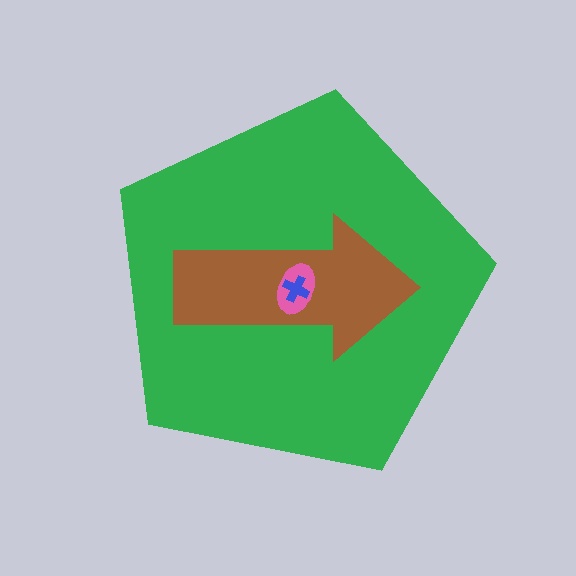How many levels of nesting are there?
4.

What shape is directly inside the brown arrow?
The pink ellipse.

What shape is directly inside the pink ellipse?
The blue cross.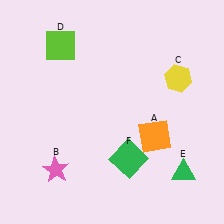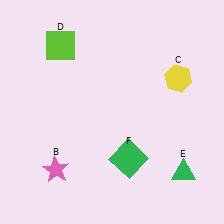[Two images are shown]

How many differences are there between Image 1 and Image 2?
There is 1 difference between the two images.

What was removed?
The orange square (A) was removed in Image 2.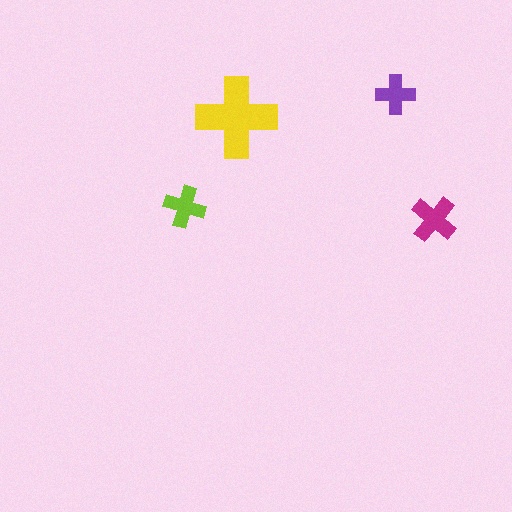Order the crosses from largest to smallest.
the yellow one, the magenta one, the lime one, the purple one.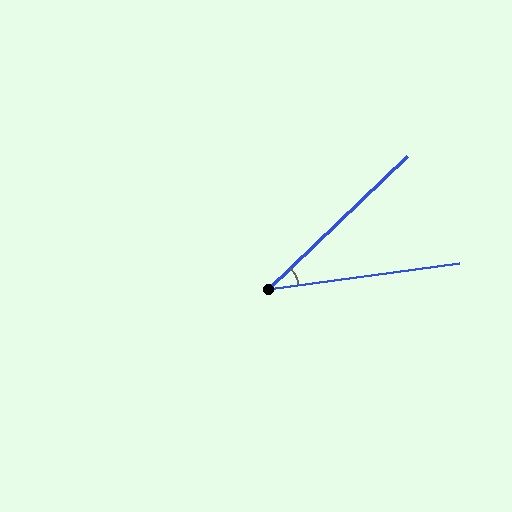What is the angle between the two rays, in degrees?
Approximately 36 degrees.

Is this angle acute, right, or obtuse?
It is acute.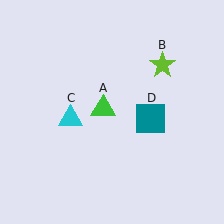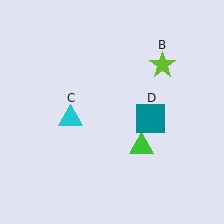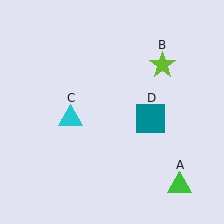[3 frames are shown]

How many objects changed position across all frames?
1 object changed position: green triangle (object A).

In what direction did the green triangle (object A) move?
The green triangle (object A) moved down and to the right.